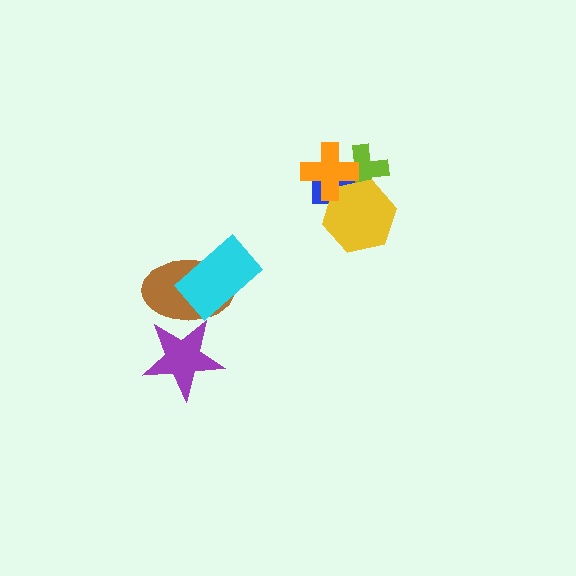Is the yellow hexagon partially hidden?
Yes, it is partially covered by another shape.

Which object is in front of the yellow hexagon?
The orange cross is in front of the yellow hexagon.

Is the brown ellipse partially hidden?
Yes, it is partially covered by another shape.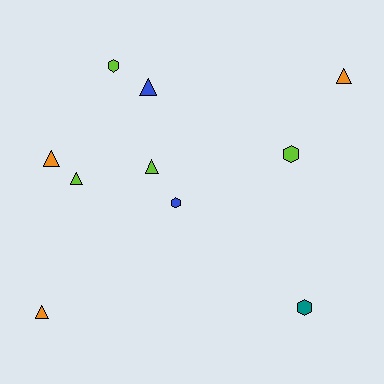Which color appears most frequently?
Lime, with 4 objects.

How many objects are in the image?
There are 10 objects.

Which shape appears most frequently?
Triangle, with 6 objects.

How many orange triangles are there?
There are 3 orange triangles.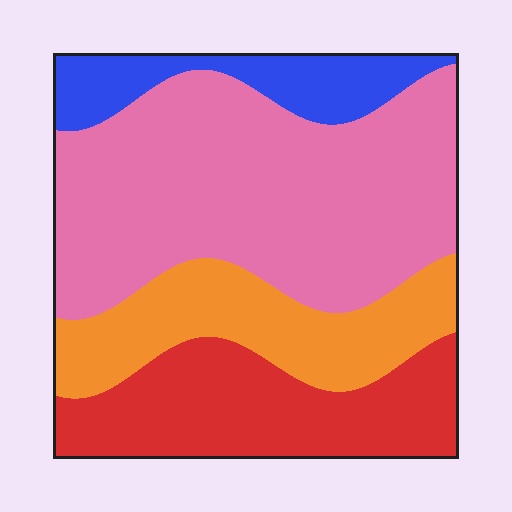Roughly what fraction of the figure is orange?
Orange takes up about one fifth (1/5) of the figure.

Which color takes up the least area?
Blue, at roughly 10%.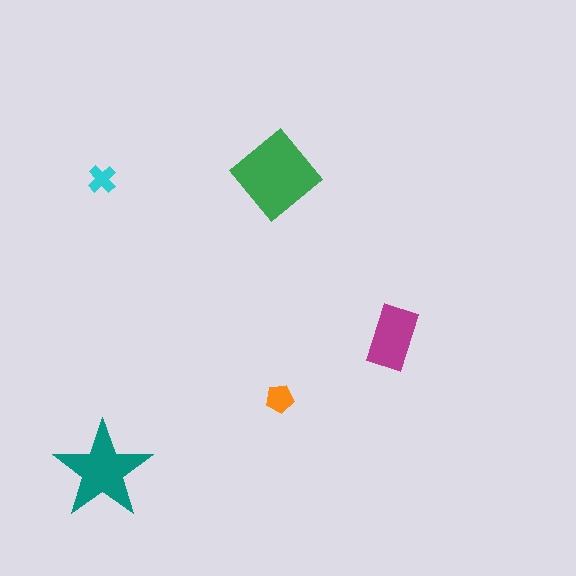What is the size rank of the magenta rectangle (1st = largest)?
3rd.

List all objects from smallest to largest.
The cyan cross, the orange pentagon, the magenta rectangle, the teal star, the green diamond.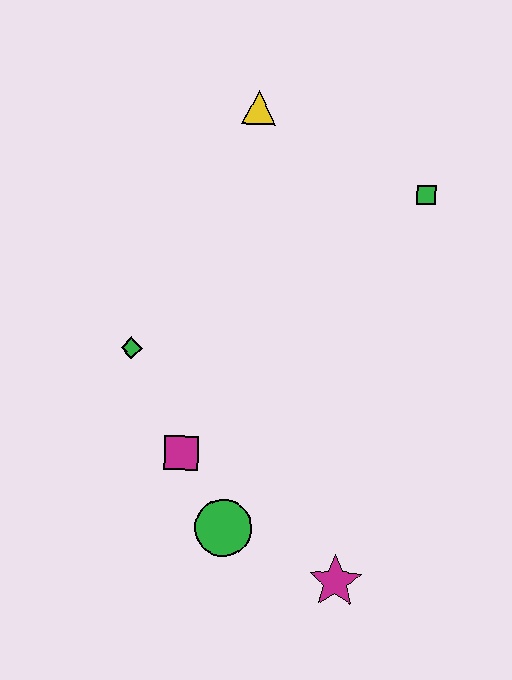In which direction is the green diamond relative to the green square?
The green diamond is to the left of the green square.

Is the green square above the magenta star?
Yes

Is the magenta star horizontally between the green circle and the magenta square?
No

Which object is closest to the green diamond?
The magenta square is closest to the green diamond.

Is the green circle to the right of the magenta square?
Yes